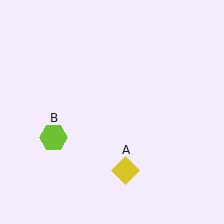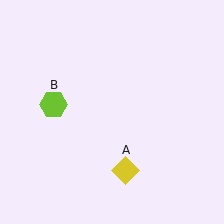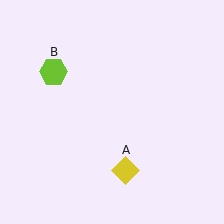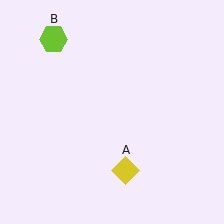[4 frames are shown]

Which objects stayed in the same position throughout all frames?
Yellow diamond (object A) remained stationary.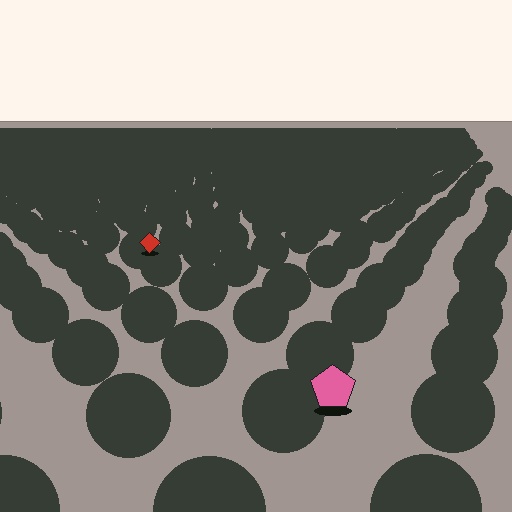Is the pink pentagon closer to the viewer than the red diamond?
Yes. The pink pentagon is closer — you can tell from the texture gradient: the ground texture is coarser near it.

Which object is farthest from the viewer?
The red diamond is farthest from the viewer. It appears smaller and the ground texture around it is denser.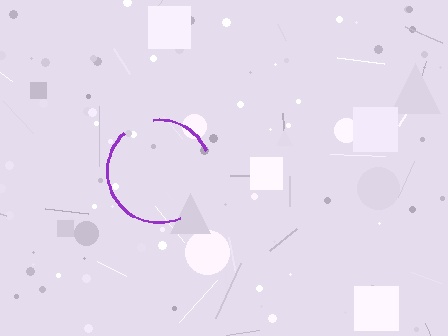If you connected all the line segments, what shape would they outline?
They would outline a circle.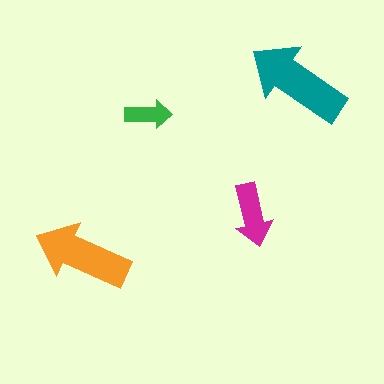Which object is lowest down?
The orange arrow is bottommost.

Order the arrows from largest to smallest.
the teal one, the orange one, the magenta one, the green one.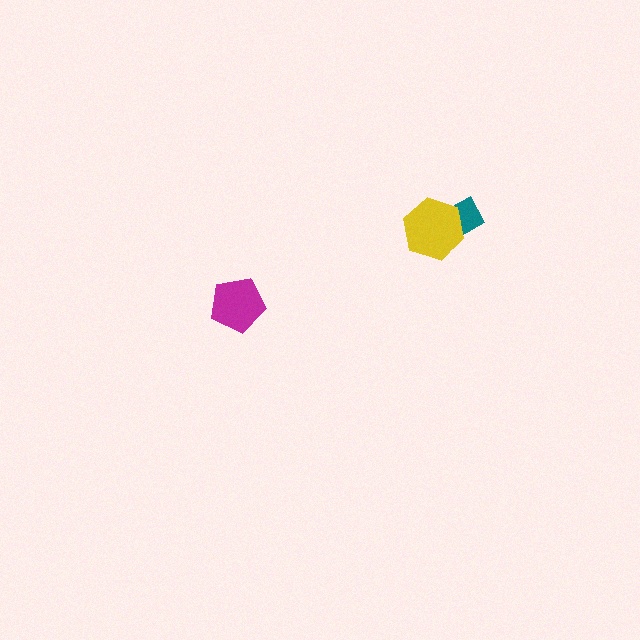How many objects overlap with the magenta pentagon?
0 objects overlap with the magenta pentagon.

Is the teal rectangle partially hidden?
Yes, it is partially covered by another shape.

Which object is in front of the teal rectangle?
The yellow hexagon is in front of the teal rectangle.